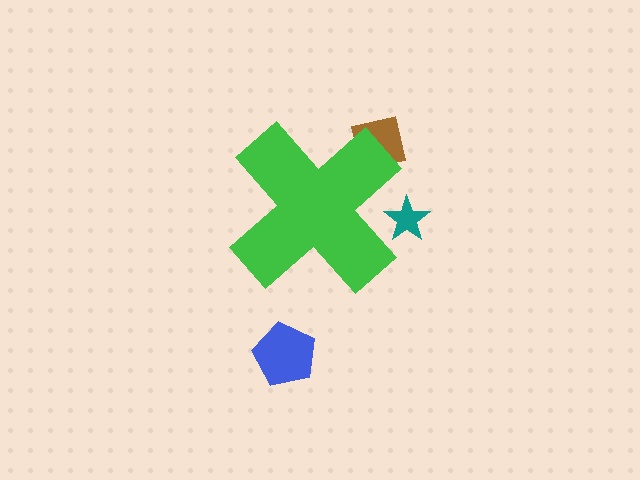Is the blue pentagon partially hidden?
No, the blue pentagon is fully visible.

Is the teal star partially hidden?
Yes, the teal star is partially hidden behind the green cross.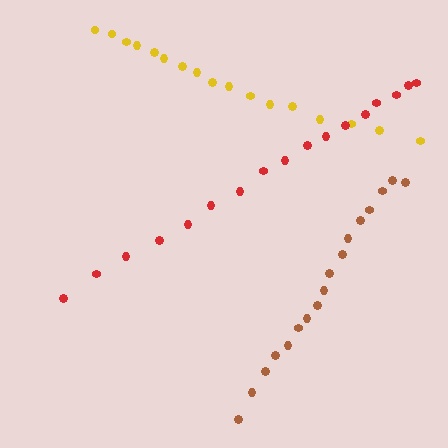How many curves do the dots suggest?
There are 3 distinct paths.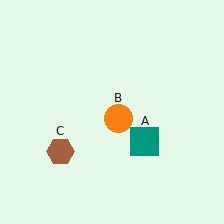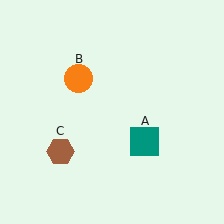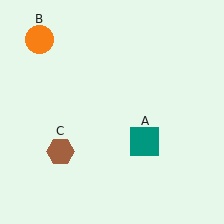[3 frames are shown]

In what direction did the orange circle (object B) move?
The orange circle (object B) moved up and to the left.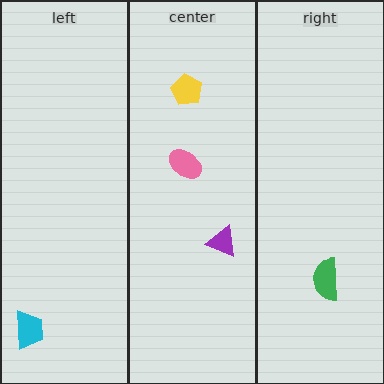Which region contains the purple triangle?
The center region.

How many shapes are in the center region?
3.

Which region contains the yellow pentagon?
The center region.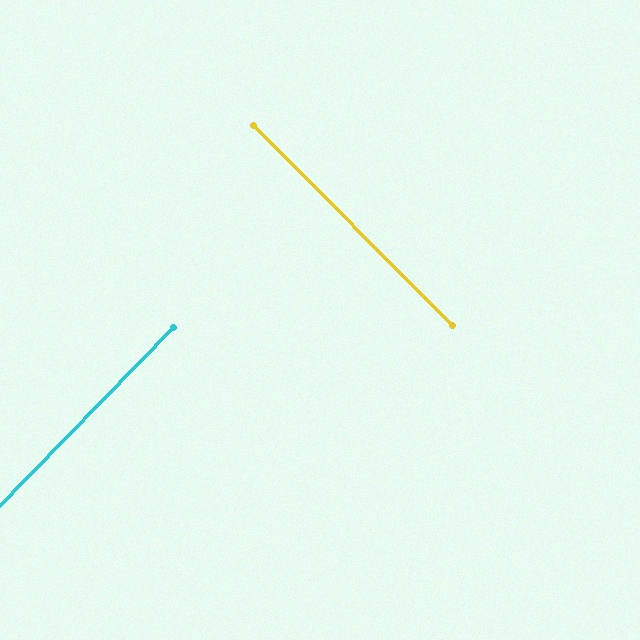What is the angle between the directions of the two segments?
Approximately 90 degrees.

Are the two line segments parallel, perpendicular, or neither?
Perpendicular — they meet at approximately 90°.